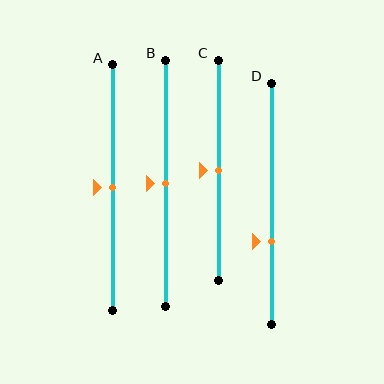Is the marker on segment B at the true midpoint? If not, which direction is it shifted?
Yes, the marker on segment B is at the true midpoint.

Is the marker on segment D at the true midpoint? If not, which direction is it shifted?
No, the marker on segment D is shifted downward by about 16% of the segment length.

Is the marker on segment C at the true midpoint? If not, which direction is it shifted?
Yes, the marker on segment C is at the true midpoint.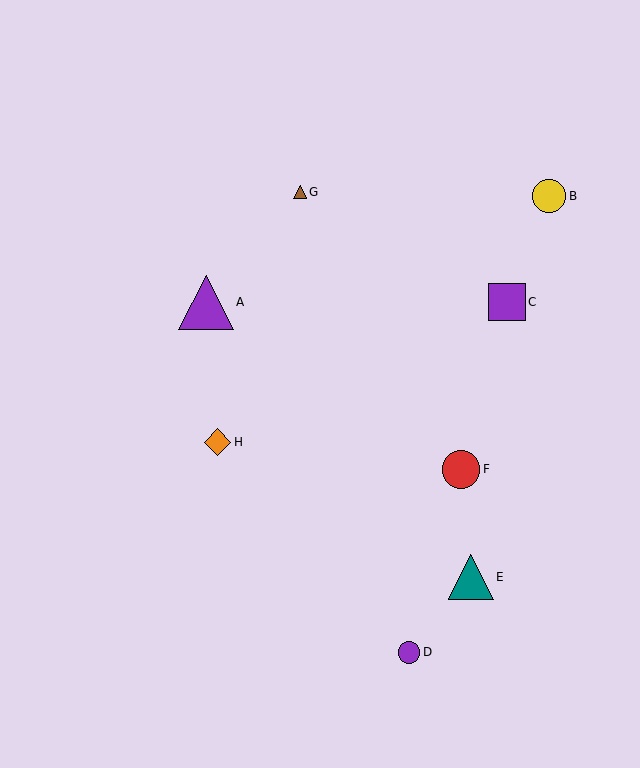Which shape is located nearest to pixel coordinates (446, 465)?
The red circle (labeled F) at (461, 469) is nearest to that location.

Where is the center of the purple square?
The center of the purple square is at (507, 302).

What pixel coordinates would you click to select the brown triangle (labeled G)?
Click at (300, 192) to select the brown triangle G.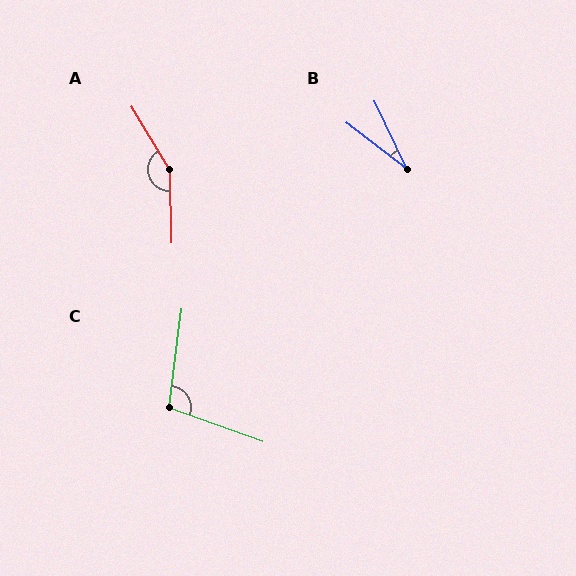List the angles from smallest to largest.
B (27°), C (103°), A (151°).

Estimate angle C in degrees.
Approximately 103 degrees.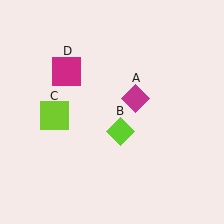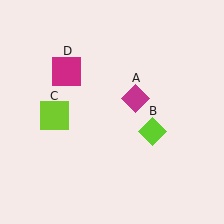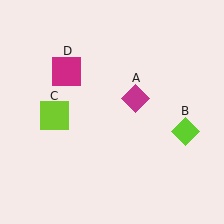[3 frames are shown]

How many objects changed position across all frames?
1 object changed position: lime diamond (object B).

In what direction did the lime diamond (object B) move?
The lime diamond (object B) moved right.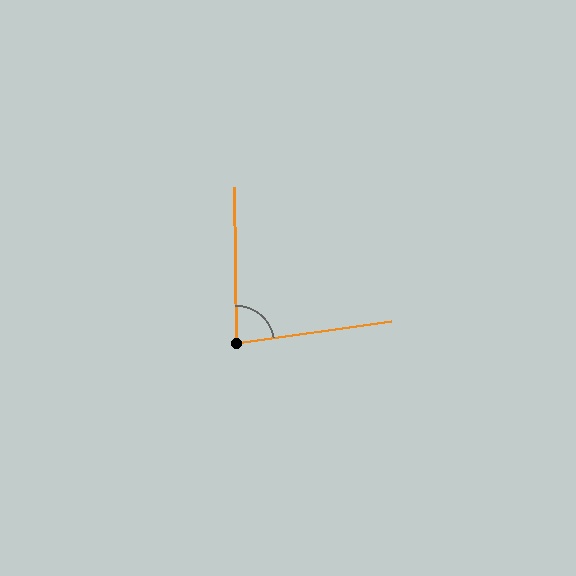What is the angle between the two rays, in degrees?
Approximately 83 degrees.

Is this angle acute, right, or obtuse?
It is acute.